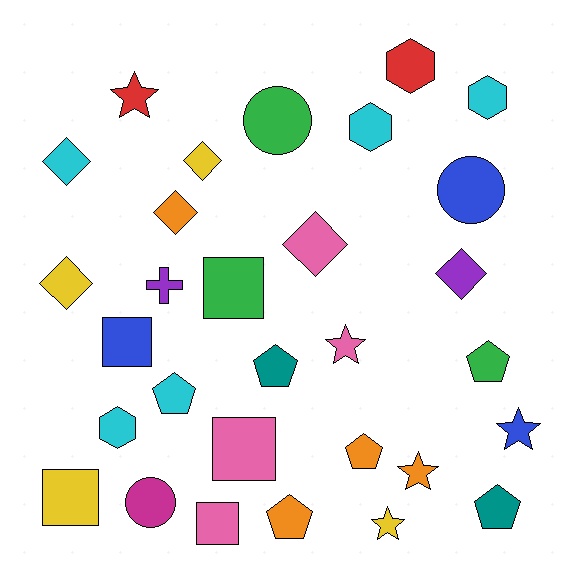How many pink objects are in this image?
There are 4 pink objects.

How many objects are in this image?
There are 30 objects.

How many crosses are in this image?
There is 1 cross.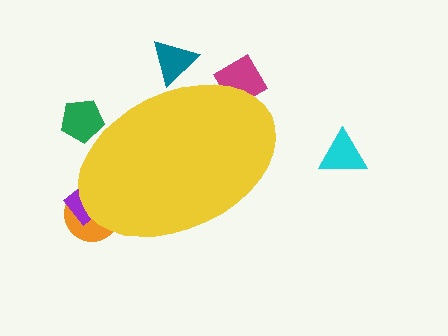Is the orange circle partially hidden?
Yes, the orange circle is partially hidden behind the yellow ellipse.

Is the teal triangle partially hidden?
Yes, the teal triangle is partially hidden behind the yellow ellipse.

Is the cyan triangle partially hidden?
No, the cyan triangle is fully visible.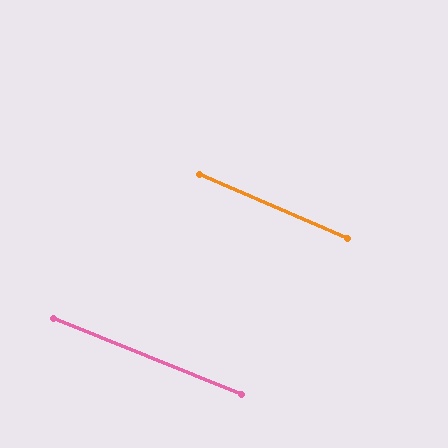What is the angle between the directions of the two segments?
Approximately 1 degree.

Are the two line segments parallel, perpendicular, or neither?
Parallel — their directions differ by only 1.5°.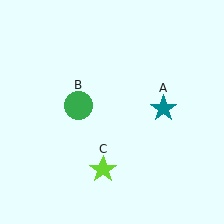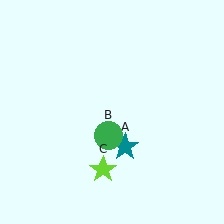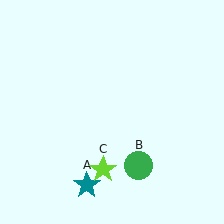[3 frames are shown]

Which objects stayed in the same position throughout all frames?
Lime star (object C) remained stationary.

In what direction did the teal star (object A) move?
The teal star (object A) moved down and to the left.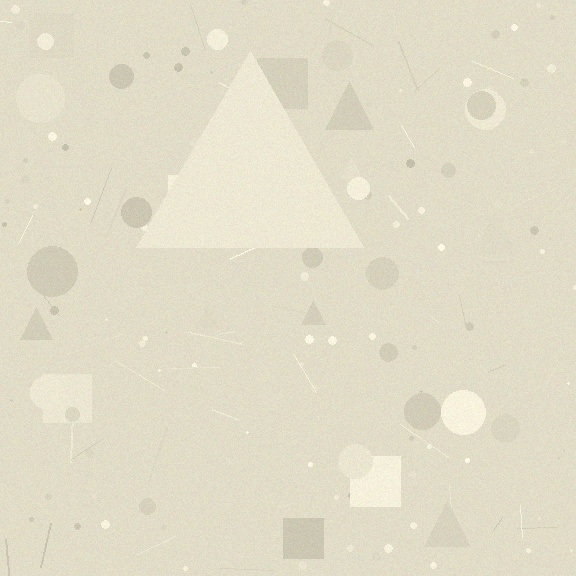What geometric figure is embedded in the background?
A triangle is embedded in the background.